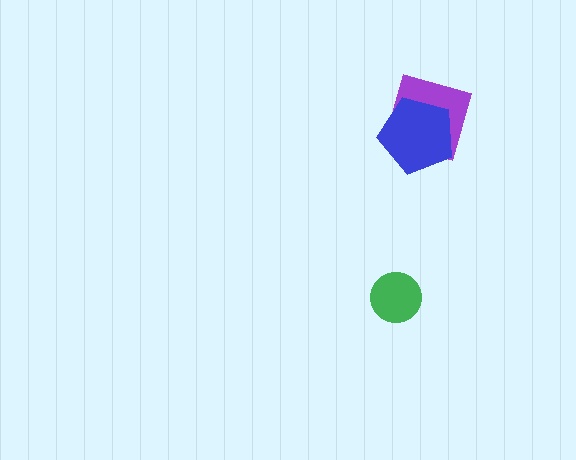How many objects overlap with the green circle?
0 objects overlap with the green circle.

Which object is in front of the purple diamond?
The blue pentagon is in front of the purple diamond.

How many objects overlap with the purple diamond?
1 object overlaps with the purple diamond.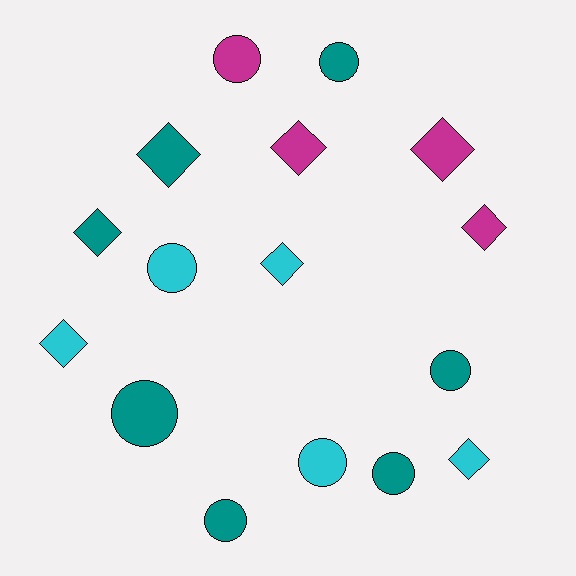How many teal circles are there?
There are 5 teal circles.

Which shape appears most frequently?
Diamond, with 8 objects.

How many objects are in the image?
There are 16 objects.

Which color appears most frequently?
Teal, with 7 objects.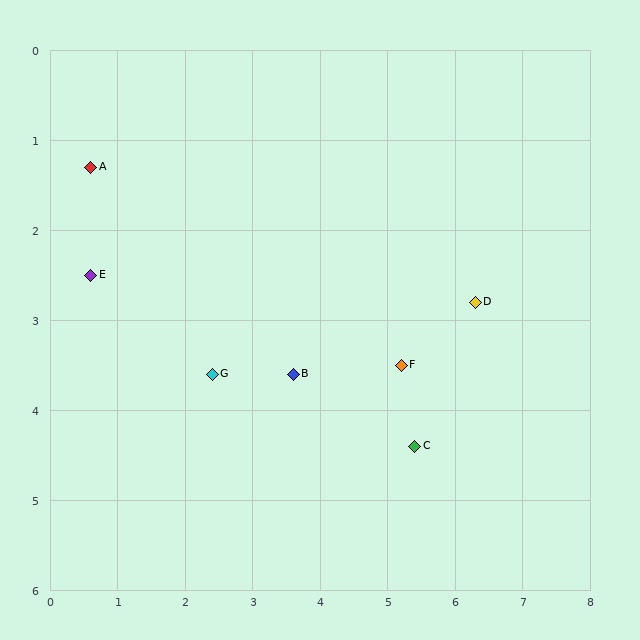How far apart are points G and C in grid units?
Points G and C are about 3.1 grid units apart.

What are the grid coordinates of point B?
Point B is at approximately (3.6, 3.6).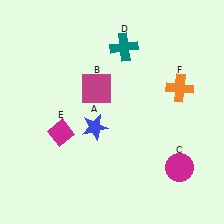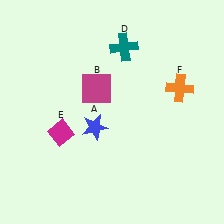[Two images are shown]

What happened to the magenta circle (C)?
The magenta circle (C) was removed in Image 2. It was in the bottom-right area of Image 1.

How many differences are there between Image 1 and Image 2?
There is 1 difference between the two images.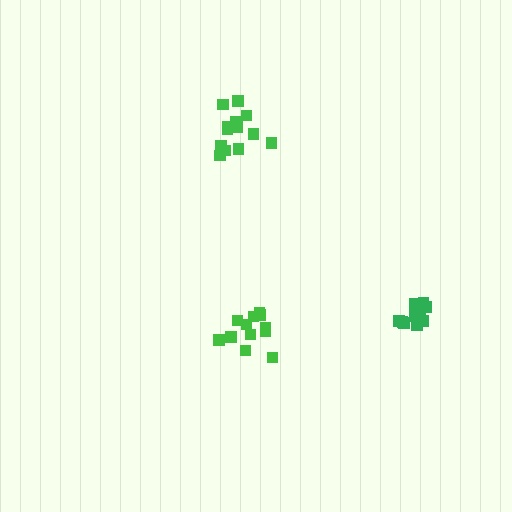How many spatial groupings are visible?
There are 3 spatial groupings.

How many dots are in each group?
Group 1: 12 dots, Group 2: 14 dots, Group 3: 10 dots (36 total).